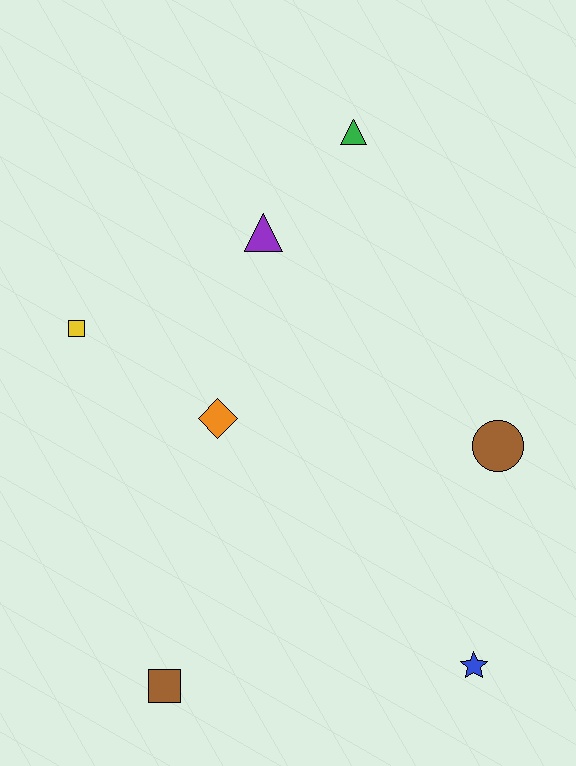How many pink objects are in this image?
There are no pink objects.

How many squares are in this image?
There are 2 squares.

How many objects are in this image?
There are 7 objects.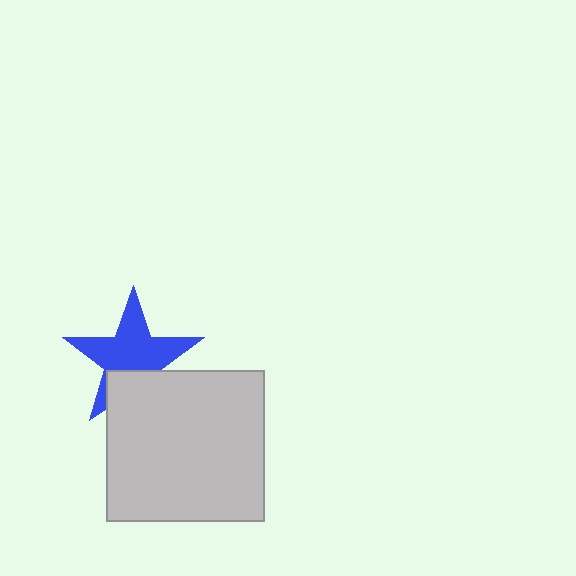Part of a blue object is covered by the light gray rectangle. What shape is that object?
It is a star.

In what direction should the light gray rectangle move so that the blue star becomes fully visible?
The light gray rectangle should move down. That is the shortest direction to clear the overlap and leave the blue star fully visible.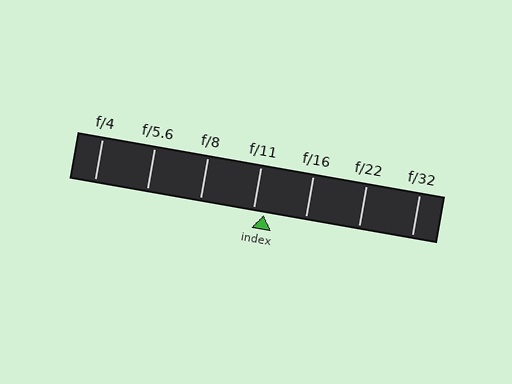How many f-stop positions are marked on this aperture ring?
There are 7 f-stop positions marked.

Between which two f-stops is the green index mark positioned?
The index mark is between f/11 and f/16.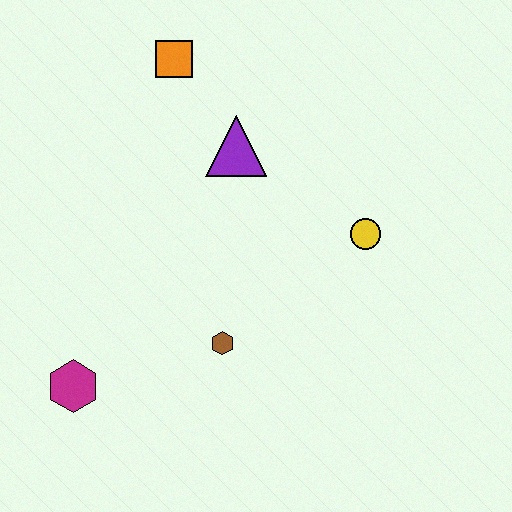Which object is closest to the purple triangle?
The orange square is closest to the purple triangle.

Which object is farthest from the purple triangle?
The magenta hexagon is farthest from the purple triangle.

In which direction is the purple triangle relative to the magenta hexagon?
The purple triangle is above the magenta hexagon.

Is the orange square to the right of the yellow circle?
No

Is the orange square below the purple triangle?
No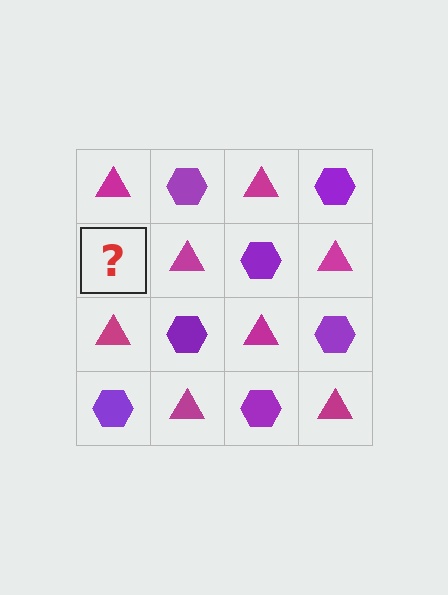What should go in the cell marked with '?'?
The missing cell should contain a purple hexagon.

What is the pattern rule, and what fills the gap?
The rule is that it alternates magenta triangle and purple hexagon in a checkerboard pattern. The gap should be filled with a purple hexagon.